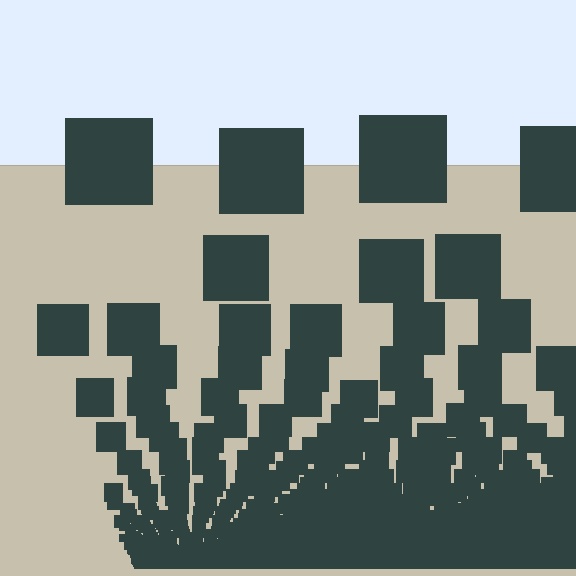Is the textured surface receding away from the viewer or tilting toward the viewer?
The surface appears to tilt toward the viewer. Texture elements get larger and sparser toward the top.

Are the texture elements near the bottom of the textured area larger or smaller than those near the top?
Smaller. The gradient is inverted — elements near the bottom are smaller and denser.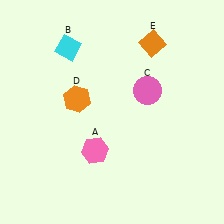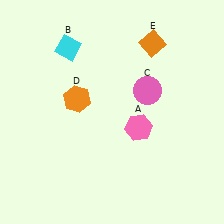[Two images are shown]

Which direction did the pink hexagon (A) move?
The pink hexagon (A) moved right.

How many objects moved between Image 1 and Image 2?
1 object moved between the two images.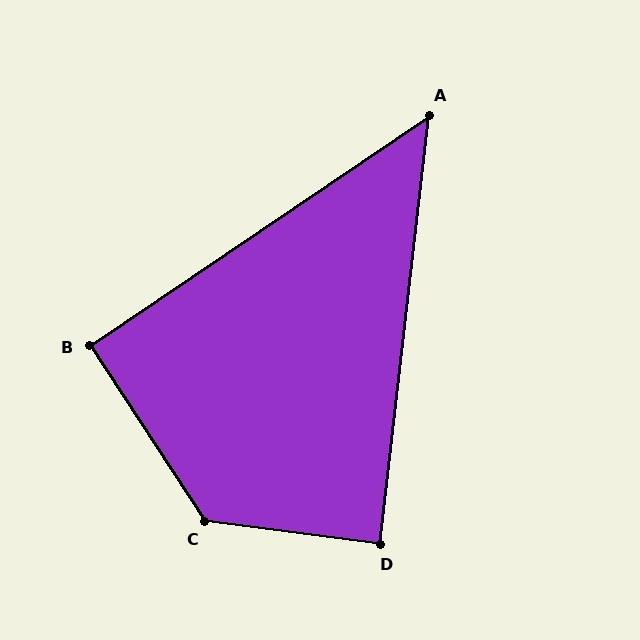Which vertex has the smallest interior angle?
A, at approximately 49 degrees.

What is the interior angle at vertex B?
Approximately 91 degrees (approximately right).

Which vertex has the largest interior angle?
C, at approximately 131 degrees.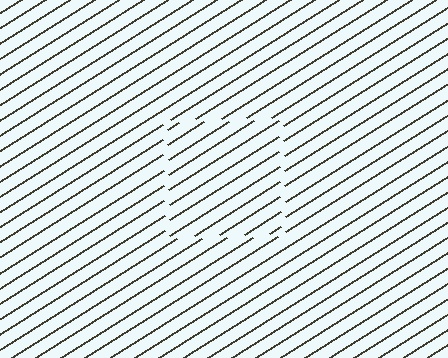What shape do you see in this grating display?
An illusory square. The interior of the shape contains the same grating, shifted by half a period — the contour is defined by the phase discontinuity where line-ends from the inner and outer gratings abut.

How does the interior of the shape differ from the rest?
The interior of the shape contains the same grating, shifted by half a period — the contour is defined by the phase discontinuity where line-ends from the inner and outer gratings abut.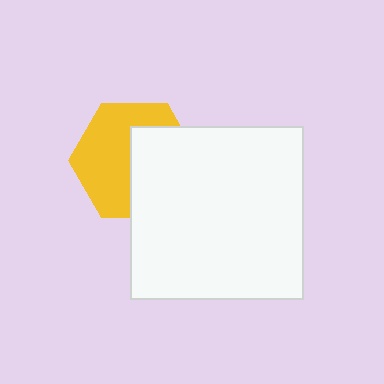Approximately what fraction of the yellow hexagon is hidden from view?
Roughly 46% of the yellow hexagon is hidden behind the white square.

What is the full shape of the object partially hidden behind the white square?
The partially hidden object is a yellow hexagon.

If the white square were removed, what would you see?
You would see the complete yellow hexagon.